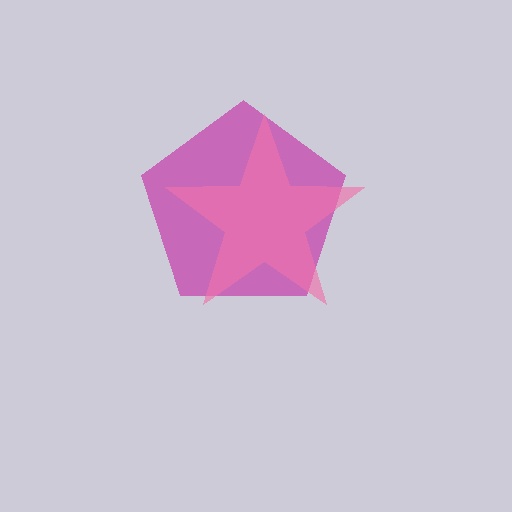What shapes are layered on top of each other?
The layered shapes are: a magenta pentagon, a pink star.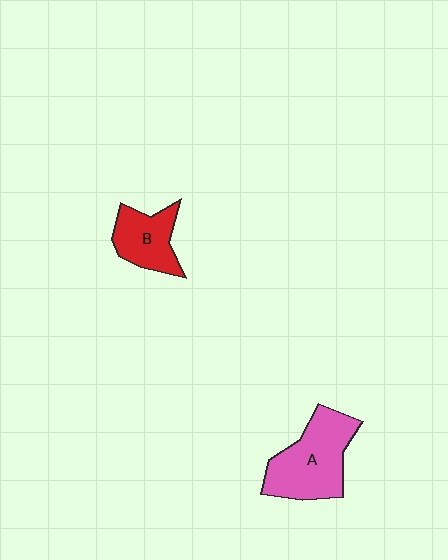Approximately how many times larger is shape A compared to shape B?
Approximately 1.6 times.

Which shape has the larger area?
Shape A (pink).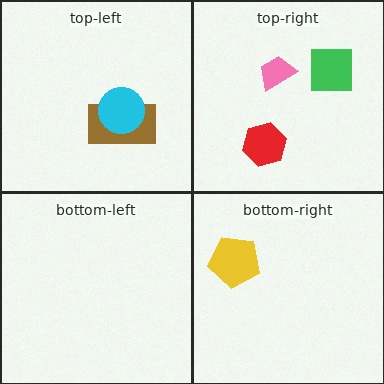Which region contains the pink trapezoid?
The top-right region.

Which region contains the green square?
The top-right region.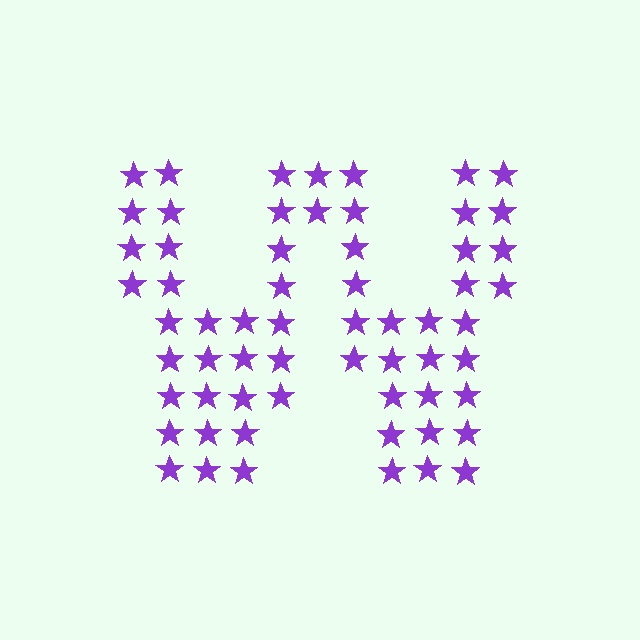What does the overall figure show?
The overall figure shows the letter W.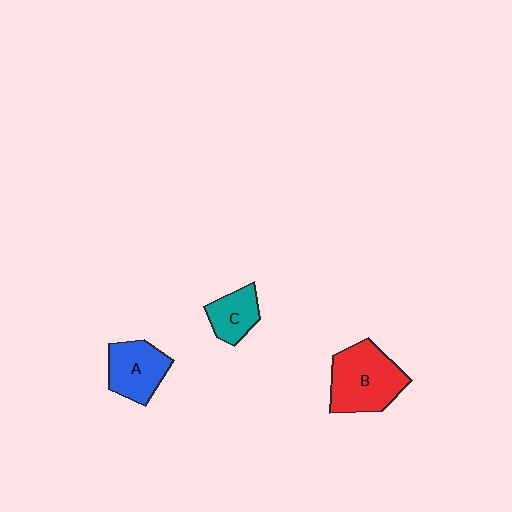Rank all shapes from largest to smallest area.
From largest to smallest: B (red), A (blue), C (teal).